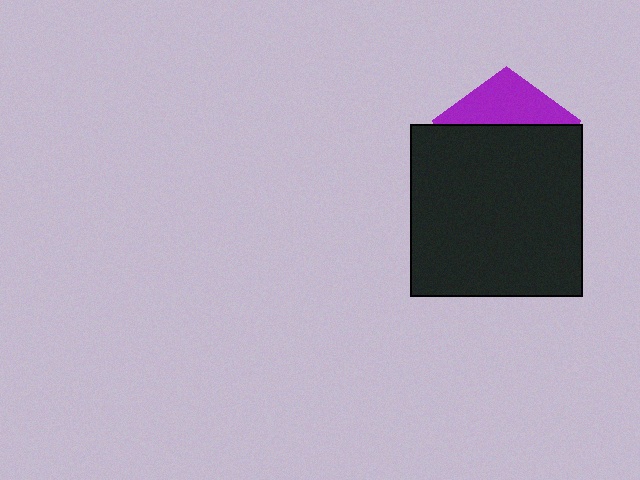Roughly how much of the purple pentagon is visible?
A small part of it is visible (roughly 31%).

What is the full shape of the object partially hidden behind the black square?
The partially hidden object is a purple pentagon.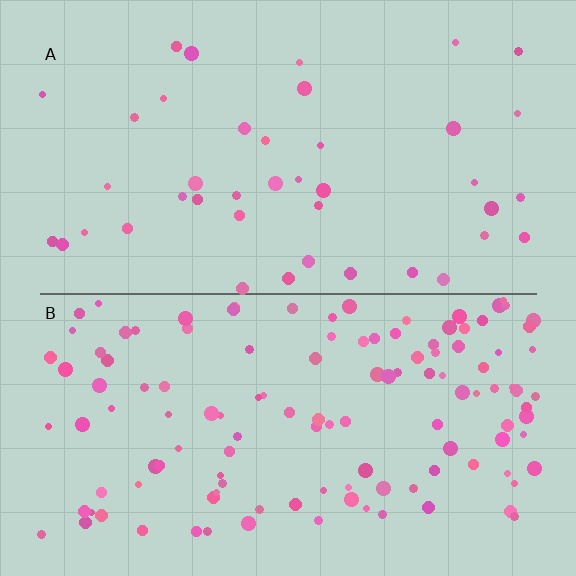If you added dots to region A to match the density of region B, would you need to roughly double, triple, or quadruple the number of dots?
Approximately triple.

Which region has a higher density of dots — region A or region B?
B (the bottom).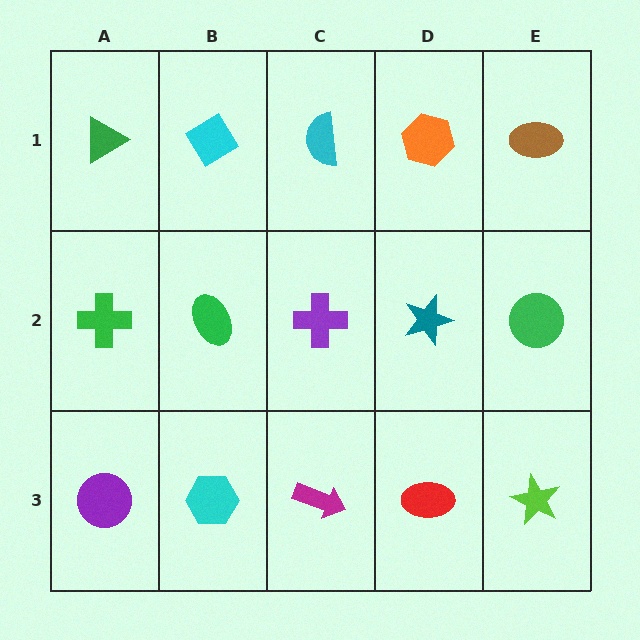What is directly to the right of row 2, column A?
A green ellipse.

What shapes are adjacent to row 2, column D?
An orange hexagon (row 1, column D), a red ellipse (row 3, column D), a purple cross (row 2, column C), a green circle (row 2, column E).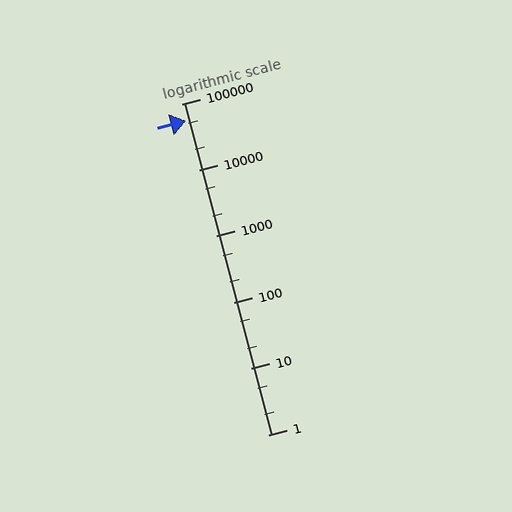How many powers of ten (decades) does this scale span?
The scale spans 5 decades, from 1 to 100000.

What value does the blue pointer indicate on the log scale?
The pointer indicates approximately 56000.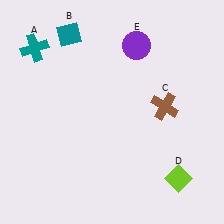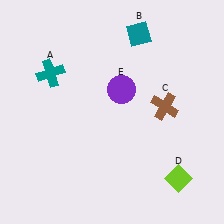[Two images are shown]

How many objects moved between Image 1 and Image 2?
3 objects moved between the two images.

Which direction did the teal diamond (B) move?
The teal diamond (B) moved right.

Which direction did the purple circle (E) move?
The purple circle (E) moved down.